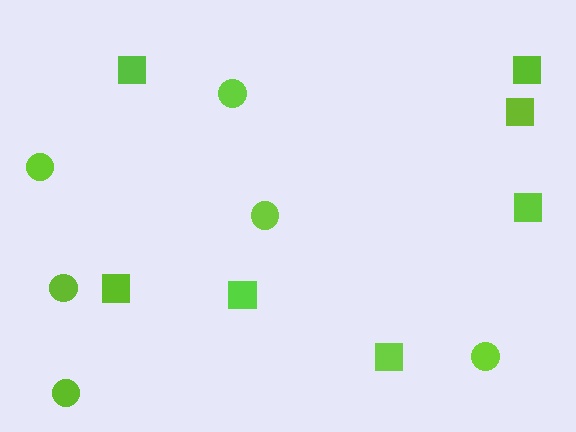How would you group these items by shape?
There are 2 groups: one group of squares (7) and one group of circles (6).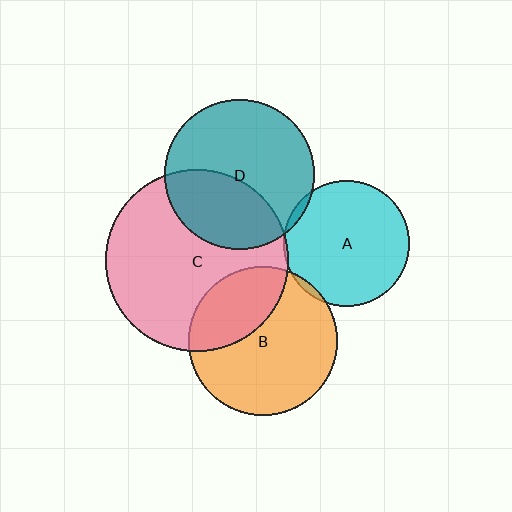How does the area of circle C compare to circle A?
Approximately 2.1 times.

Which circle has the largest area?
Circle C (pink).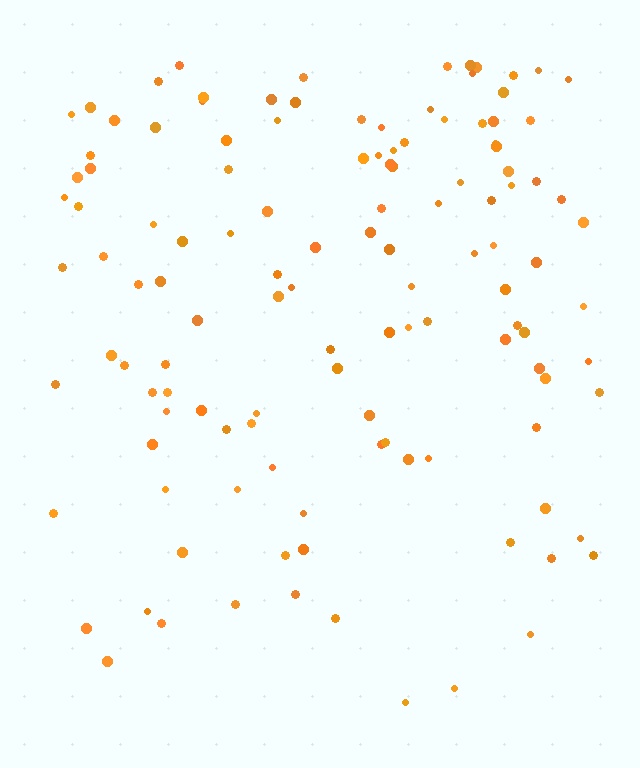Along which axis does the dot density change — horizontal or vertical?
Vertical.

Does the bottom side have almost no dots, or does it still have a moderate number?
Still a moderate number, just noticeably fewer than the top.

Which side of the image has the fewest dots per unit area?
The bottom.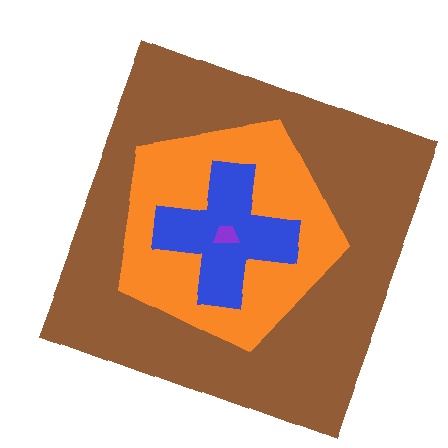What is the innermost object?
The purple trapezoid.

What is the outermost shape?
The brown square.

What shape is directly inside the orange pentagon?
The blue cross.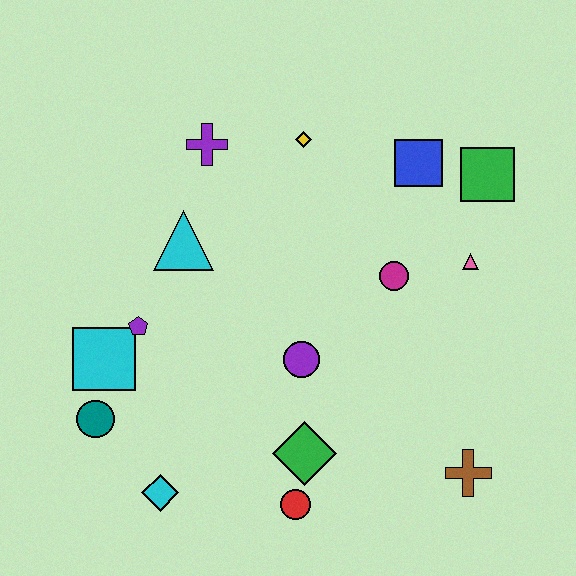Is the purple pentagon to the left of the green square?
Yes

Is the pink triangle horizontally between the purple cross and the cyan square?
No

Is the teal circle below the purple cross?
Yes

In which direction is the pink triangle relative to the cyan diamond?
The pink triangle is to the right of the cyan diamond.